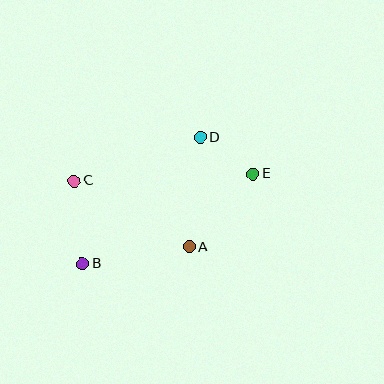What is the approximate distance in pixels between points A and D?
The distance between A and D is approximately 110 pixels.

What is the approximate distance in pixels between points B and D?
The distance between B and D is approximately 172 pixels.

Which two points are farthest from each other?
Points B and E are farthest from each other.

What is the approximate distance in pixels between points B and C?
The distance between B and C is approximately 83 pixels.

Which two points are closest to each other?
Points D and E are closest to each other.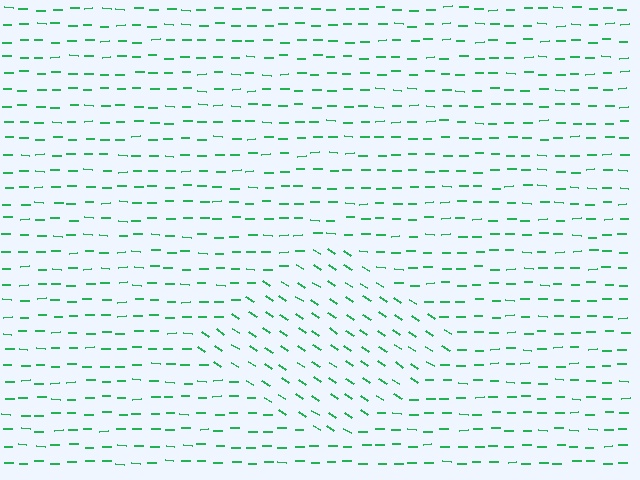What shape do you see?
I see a diamond.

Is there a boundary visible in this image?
Yes, there is a texture boundary formed by a change in line orientation.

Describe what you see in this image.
The image is filled with small green line segments. A diamond region in the image has lines oriented differently from the surrounding lines, creating a visible texture boundary.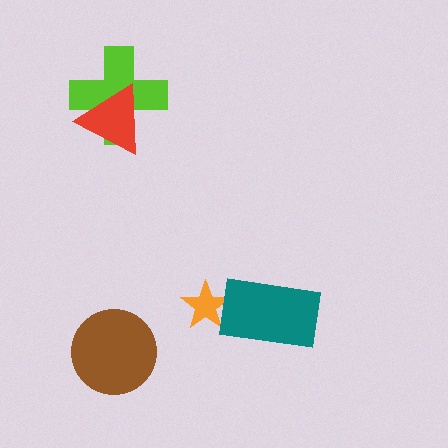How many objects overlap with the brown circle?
0 objects overlap with the brown circle.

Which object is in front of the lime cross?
The red triangle is in front of the lime cross.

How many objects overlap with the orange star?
1 object overlaps with the orange star.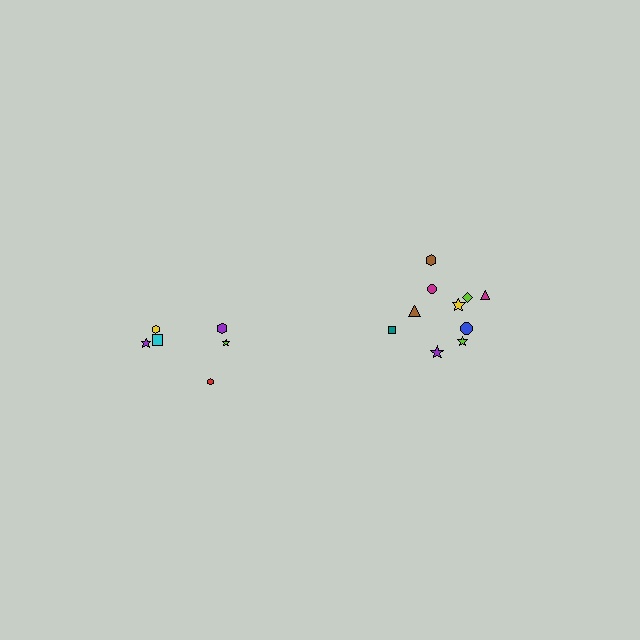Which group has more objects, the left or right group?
The right group.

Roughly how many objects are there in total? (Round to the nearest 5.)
Roughly 15 objects in total.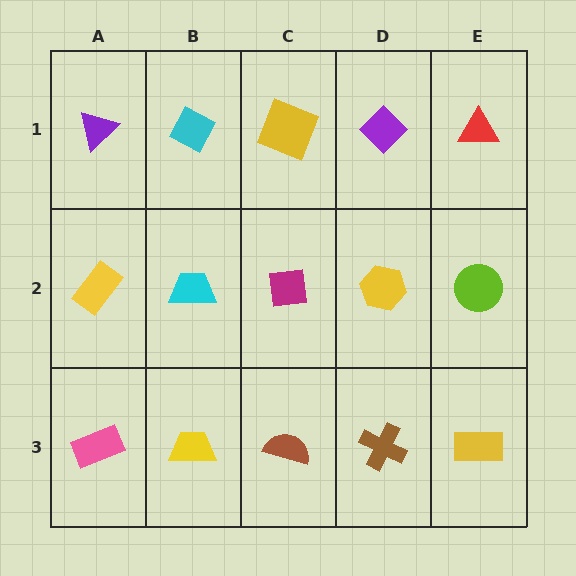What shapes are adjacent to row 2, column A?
A purple triangle (row 1, column A), a pink rectangle (row 3, column A), a cyan trapezoid (row 2, column B).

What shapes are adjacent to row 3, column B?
A cyan trapezoid (row 2, column B), a pink rectangle (row 3, column A), a brown semicircle (row 3, column C).